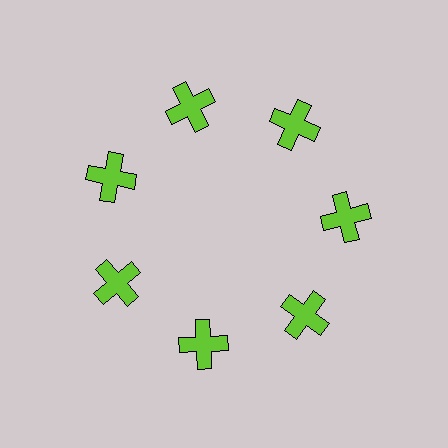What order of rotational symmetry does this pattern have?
This pattern has 7-fold rotational symmetry.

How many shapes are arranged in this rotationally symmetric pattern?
There are 7 shapes, arranged in 7 groups of 1.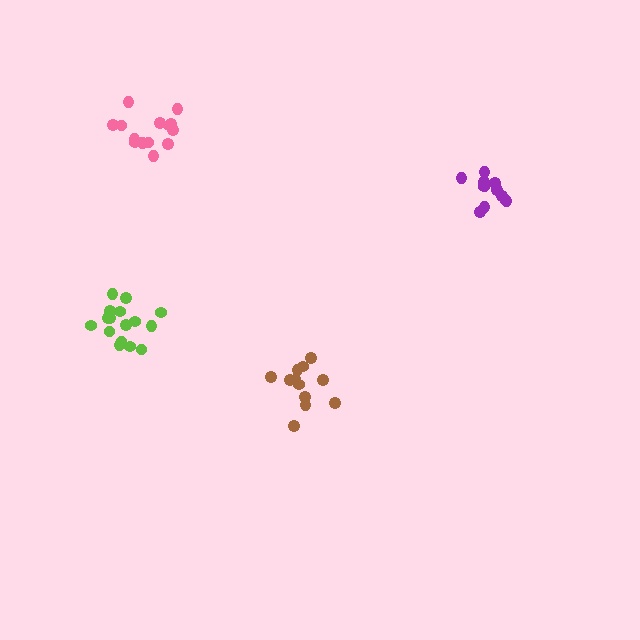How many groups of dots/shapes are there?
There are 4 groups.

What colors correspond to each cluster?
The clusters are colored: brown, pink, purple, lime.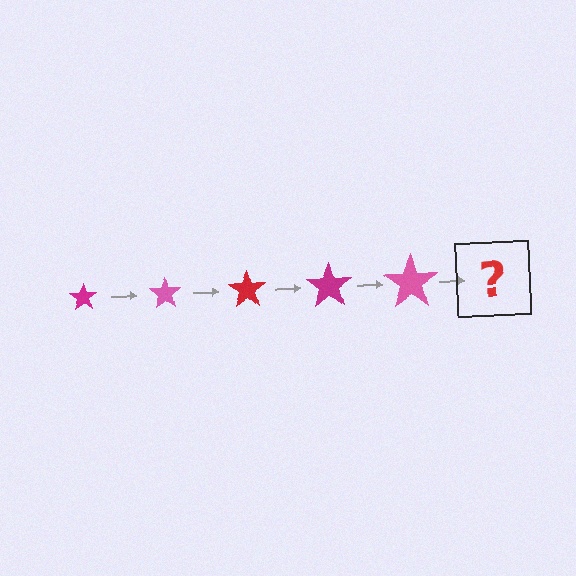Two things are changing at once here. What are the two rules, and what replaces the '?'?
The two rules are that the star grows larger each step and the color cycles through magenta, pink, and red. The '?' should be a red star, larger than the previous one.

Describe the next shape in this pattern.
It should be a red star, larger than the previous one.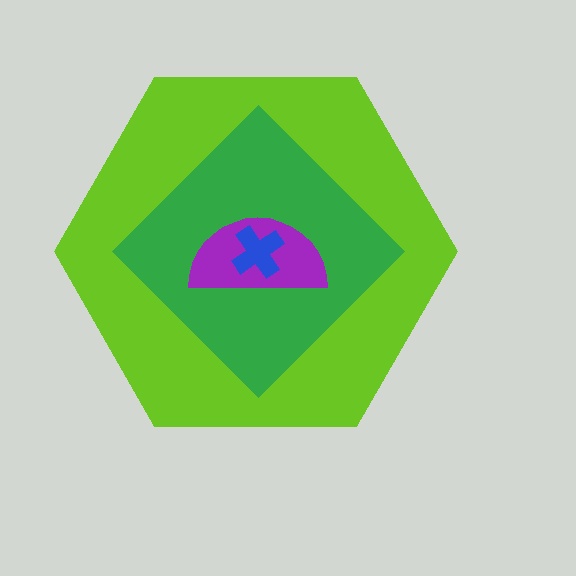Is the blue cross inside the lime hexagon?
Yes.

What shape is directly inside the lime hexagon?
The green diamond.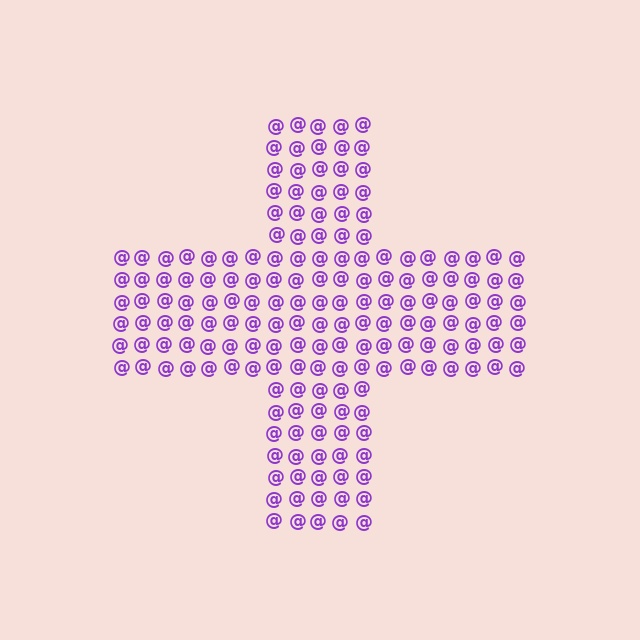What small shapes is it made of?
It is made of small at signs.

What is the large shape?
The large shape is a cross.